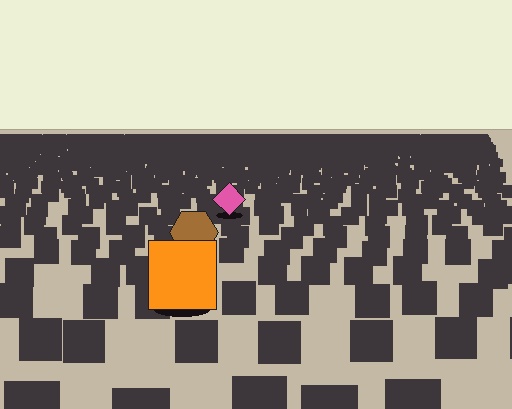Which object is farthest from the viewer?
The pink diamond is farthest from the viewer. It appears smaller and the ground texture around it is denser.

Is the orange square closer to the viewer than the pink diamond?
Yes. The orange square is closer — you can tell from the texture gradient: the ground texture is coarser near it.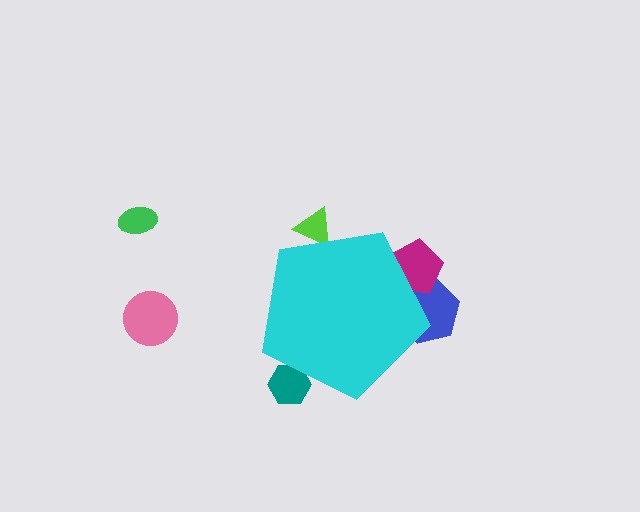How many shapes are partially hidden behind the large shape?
4 shapes are partially hidden.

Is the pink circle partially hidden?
No, the pink circle is fully visible.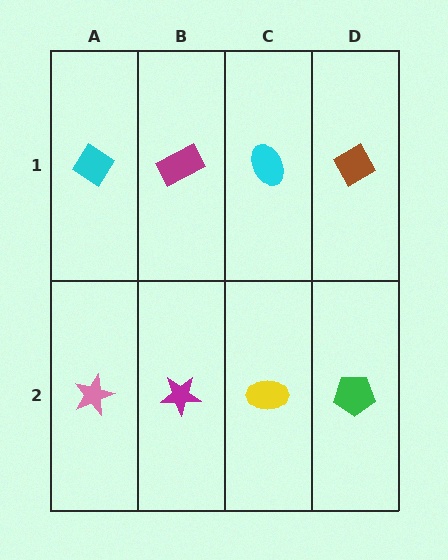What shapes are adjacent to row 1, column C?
A yellow ellipse (row 2, column C), a magenta rectangle (row 1, column B), a brown diamond (row 1, column D).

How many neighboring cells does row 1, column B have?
3.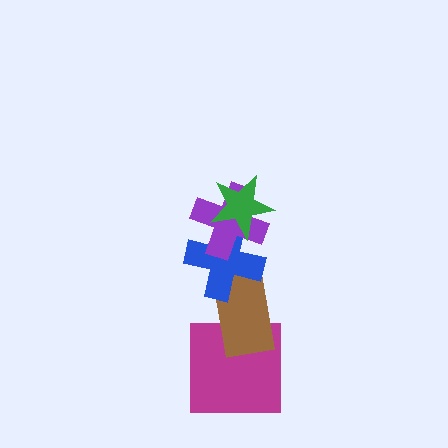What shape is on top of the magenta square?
The brown rectangle is on top of the magenta square.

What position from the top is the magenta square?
The magenta square is 5th from the top.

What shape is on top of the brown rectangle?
The blue cross is on top of the brown rectangle.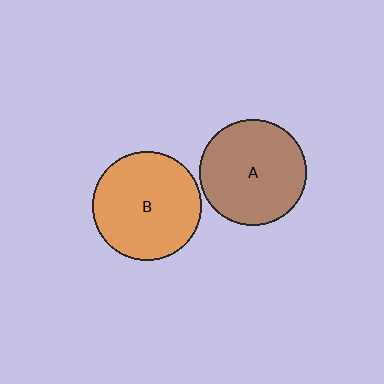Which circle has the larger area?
Circle B (orange).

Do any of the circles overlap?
No, none of the circles overlap.